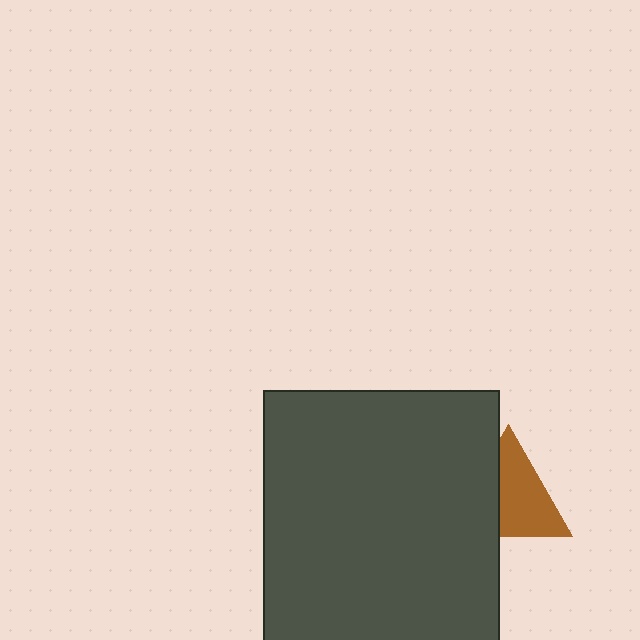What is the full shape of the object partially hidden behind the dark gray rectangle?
The partially hidden object is a brown triangle.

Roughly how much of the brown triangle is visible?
About half of it is visible (roughly 62%).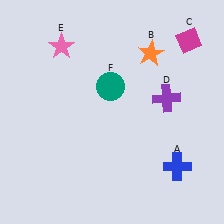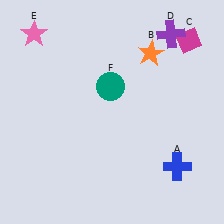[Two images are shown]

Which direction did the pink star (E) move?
The pink star (E) moved left.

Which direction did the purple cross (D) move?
The purple cross (D) moved up.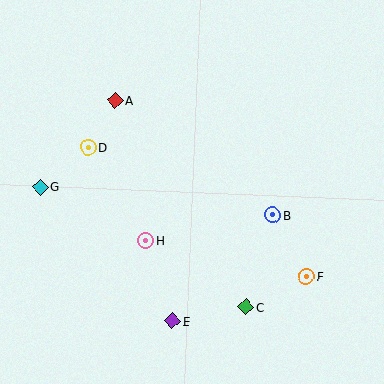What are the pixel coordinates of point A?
Point A is at (115, 100).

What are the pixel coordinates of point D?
Point D is at (88, 147).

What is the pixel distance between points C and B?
The distance between C and B is 96 pixels.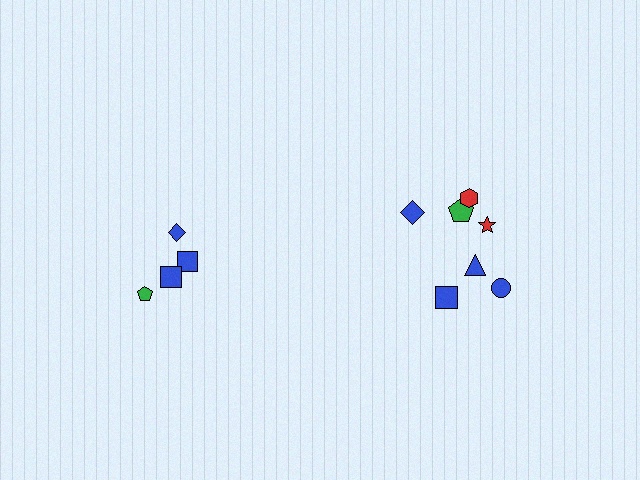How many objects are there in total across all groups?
There are 11 objects.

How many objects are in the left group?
There are 4 objects.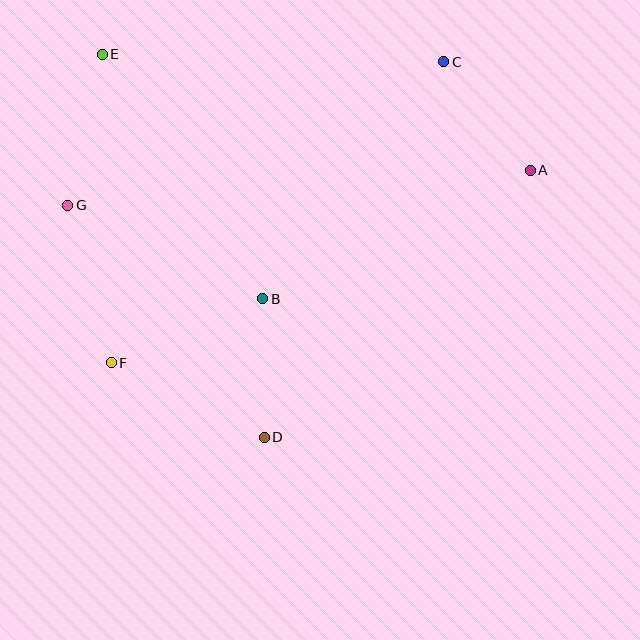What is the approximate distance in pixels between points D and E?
The distance between D and E is approximately 416 pixels.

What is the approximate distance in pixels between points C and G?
The distance between C and G is approximately 403 pixels.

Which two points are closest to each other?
Points B and D are closest to each other.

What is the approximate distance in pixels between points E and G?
The distance between E and G is approximately 155 pixels.